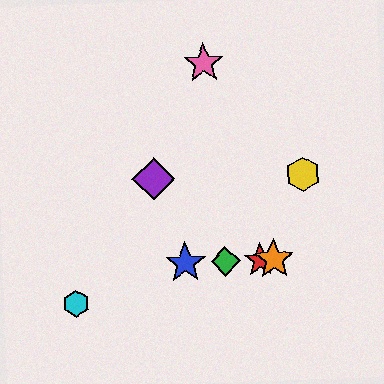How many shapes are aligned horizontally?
4 shapes (the red star, the blue star, the green diamond, the orange star) are aligned horizontally.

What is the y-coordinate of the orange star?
The orange star is at y≈259.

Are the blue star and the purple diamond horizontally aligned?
No, the blue star is at y≈263 and the purple diamond is at y≈179.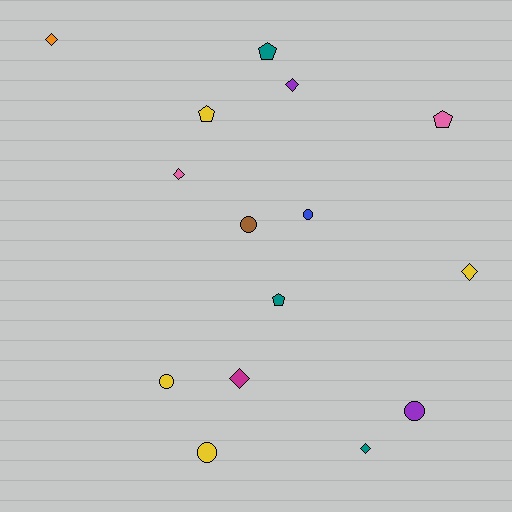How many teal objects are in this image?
There are 3 teal objects.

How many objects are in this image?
There are 15 objects.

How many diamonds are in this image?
There are 6 diamonds.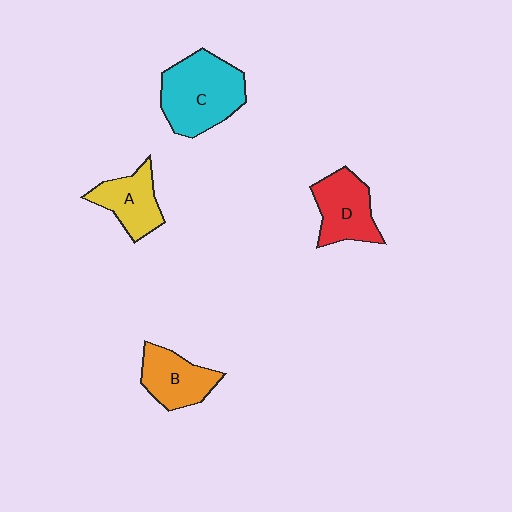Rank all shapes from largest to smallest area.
From largest to smallest: C (cyan), D (red), B (orange), A (yellow).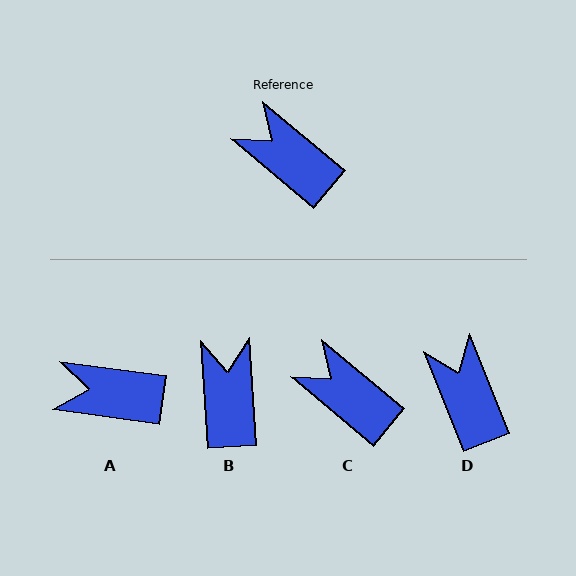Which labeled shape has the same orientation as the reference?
C.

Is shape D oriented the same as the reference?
No, it is off by about 28 degrees.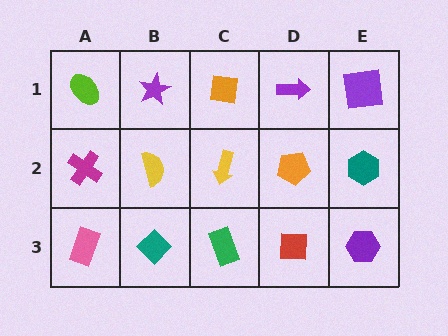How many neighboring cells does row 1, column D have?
3.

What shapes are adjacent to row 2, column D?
A purple arrow (row 1, column D), a red square (row 3, column D), a yellow arrow (row 2, column C), a teal hexagon (row 2, column E).